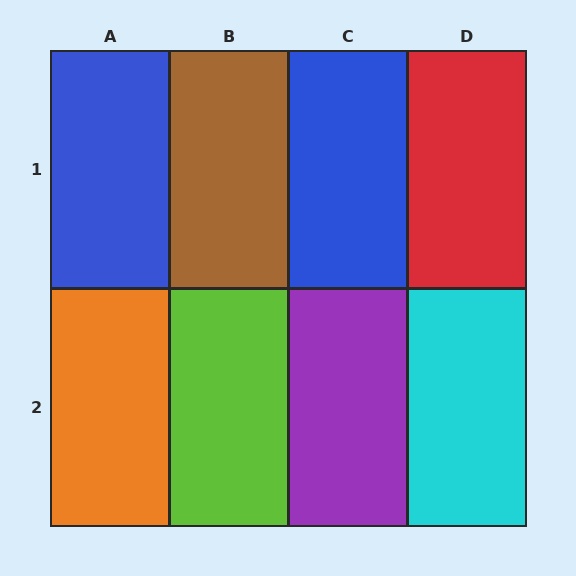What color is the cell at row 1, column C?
Blue.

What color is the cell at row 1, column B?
Brown.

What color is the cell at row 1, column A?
Blue.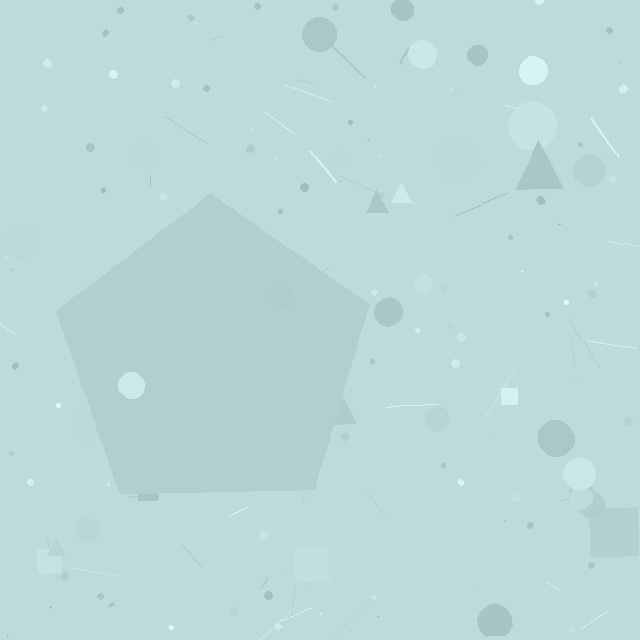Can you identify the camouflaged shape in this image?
The camouflaged shape is a pentagon.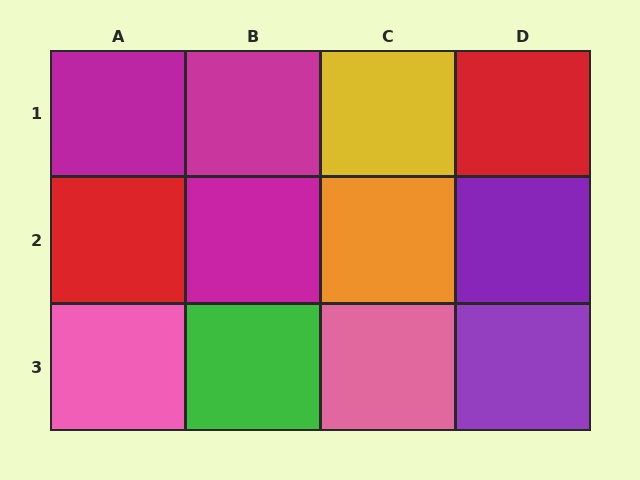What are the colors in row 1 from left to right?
Magenta, magenta, yellow, red.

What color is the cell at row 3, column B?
Green.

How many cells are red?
2 cells are red.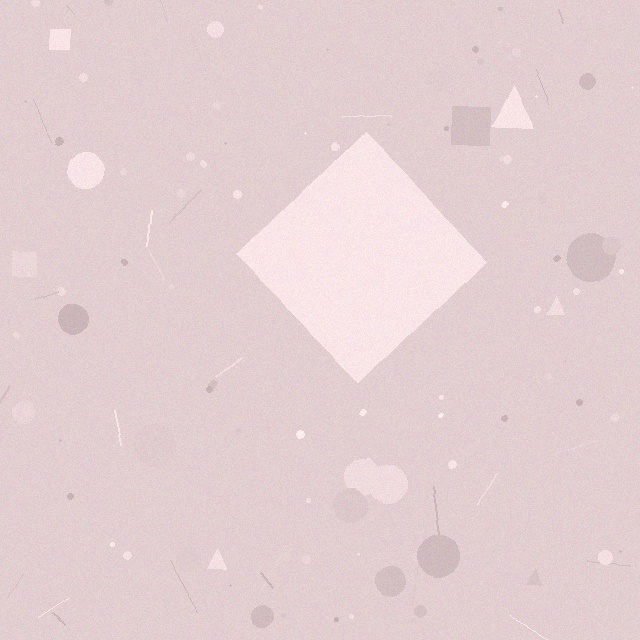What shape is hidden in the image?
A diamond is hidden in the image.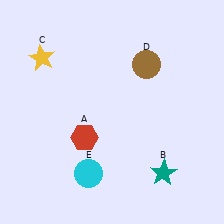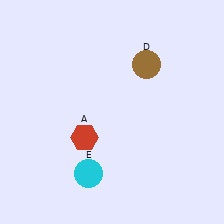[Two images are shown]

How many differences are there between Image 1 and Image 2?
There are 2 differences between the two images.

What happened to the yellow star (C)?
The yellow star (C) was removed in Image 2. It was in the top-left area of Image 1.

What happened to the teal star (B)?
The teal star (B) was removed in Image 2. It was in the bottom-right area of Image 1.